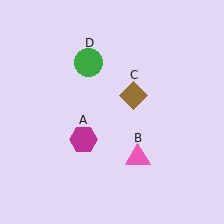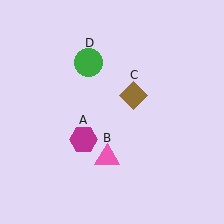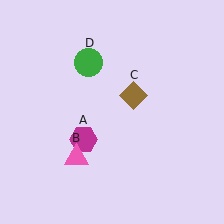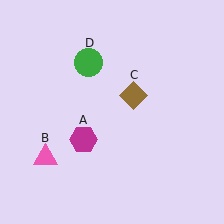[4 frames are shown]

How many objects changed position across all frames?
1 object changed position: pink triangle (object B).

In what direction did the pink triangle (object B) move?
The pink triangle (object B) moved left.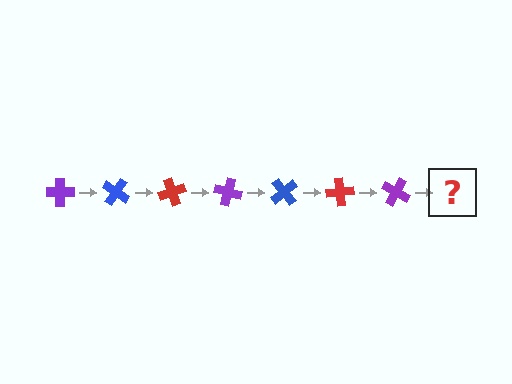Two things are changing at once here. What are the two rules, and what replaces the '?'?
The two rules are that it rotates 35 degrees each step and the color cycles through purple, blue, and red. The '?' should be a blue cross, rotated 245 degrees from the start.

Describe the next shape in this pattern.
It should be a blue cross, rotated 245 degrees from the start.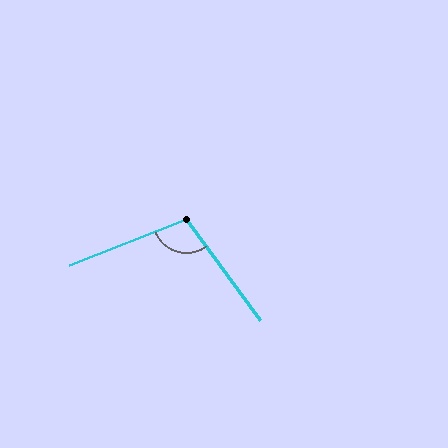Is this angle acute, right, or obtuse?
It is obtuse.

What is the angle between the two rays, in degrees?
Approximately 105 degrees.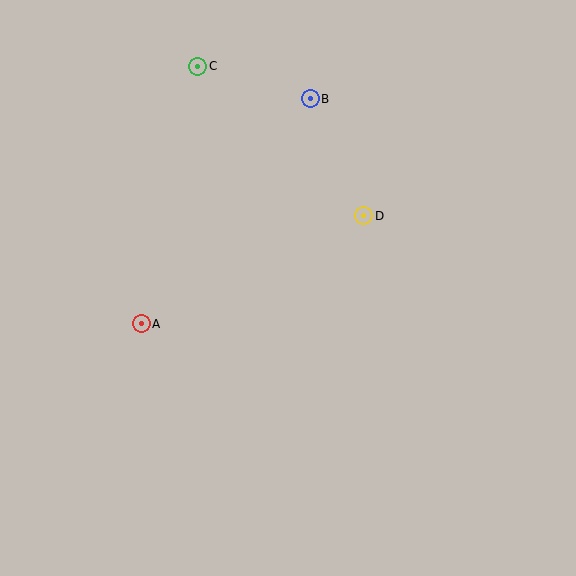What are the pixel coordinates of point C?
Point C is at (198, 66).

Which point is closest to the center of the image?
Point D at (364, 216) is closest to the center.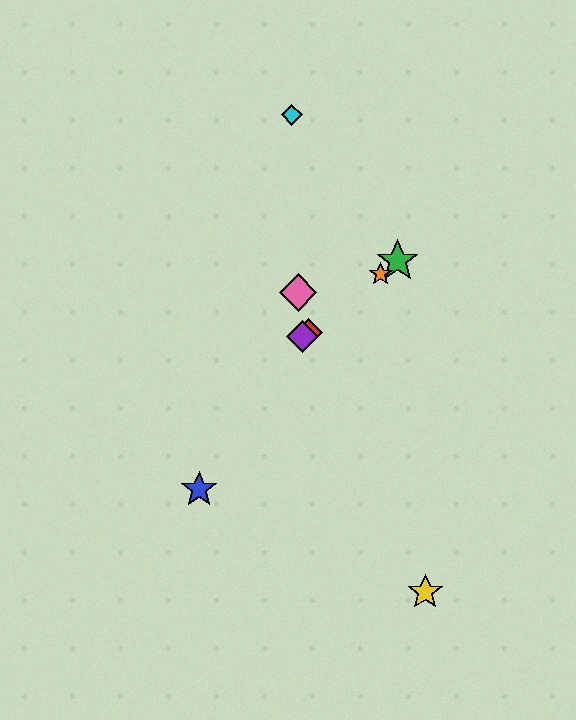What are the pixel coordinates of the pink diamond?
The pink diamond is at (298, 292).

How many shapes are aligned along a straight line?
4 shapes (the red diamond, the green star, the purple diamond, the orange star) are aligned along a straight line.